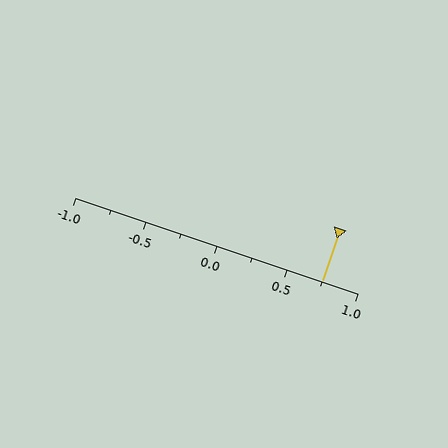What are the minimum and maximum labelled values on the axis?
The axis runs from -1.0 to 1.0.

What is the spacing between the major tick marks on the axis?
The major ticks are spaced 0.5 apart.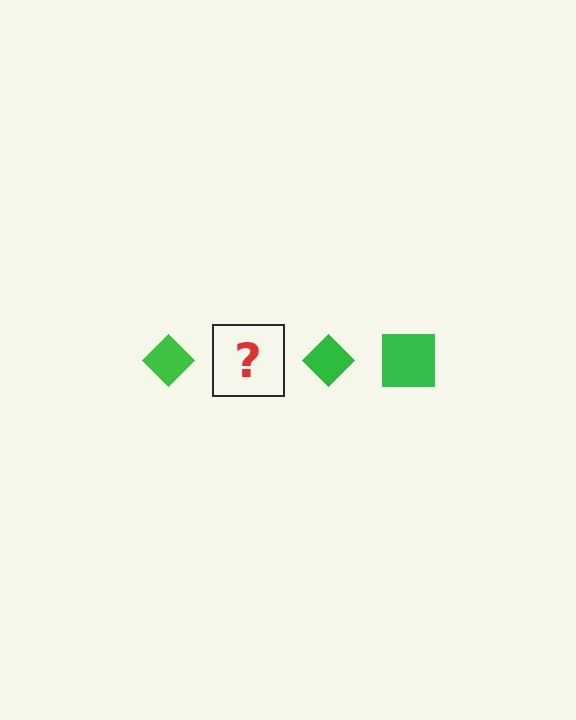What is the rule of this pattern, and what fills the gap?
The rule is that the pattern cycles through diamond, square shapes in green. The gap should be filled with a green square.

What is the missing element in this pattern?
The missing element is a green square.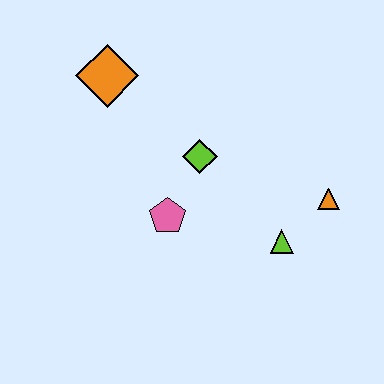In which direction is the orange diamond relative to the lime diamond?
The orange diamond is to the left of the lime diamond.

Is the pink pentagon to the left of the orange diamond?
No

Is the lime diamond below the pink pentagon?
No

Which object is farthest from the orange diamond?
The orange triangle is farthest from the orange diamond.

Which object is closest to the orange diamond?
The lime diamond is closest to the orange diamond.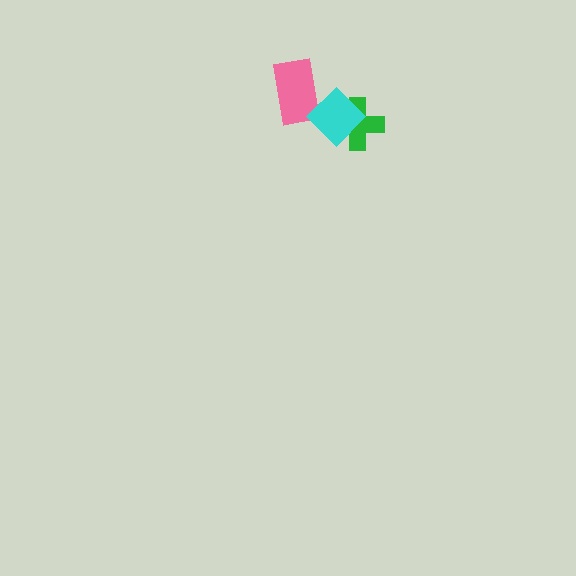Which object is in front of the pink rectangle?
The cyan diamond is in front of the pink rectangle.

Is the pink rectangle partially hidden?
Yes, it is partially covered by another shape.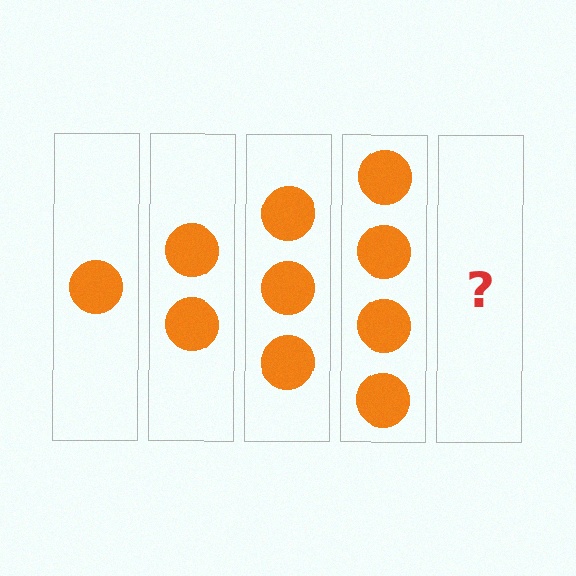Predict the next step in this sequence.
The next step is 5 circles.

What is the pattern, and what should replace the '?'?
The pattern is that each step adds one more circle. The '?' should be 5 circles.